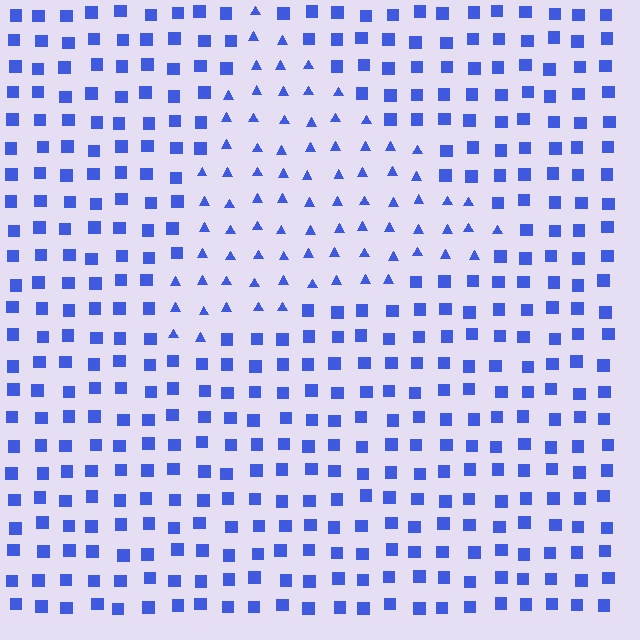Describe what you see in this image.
The image is filled with small blue elements arranged in a uniform grid. A triangle-shaped region contains triangles, while the surrounding area contains squares. The boundary is defined purely by the change in element shape.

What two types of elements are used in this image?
The image uses triangles inside the triangle region and squares outside it.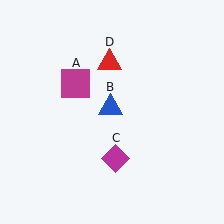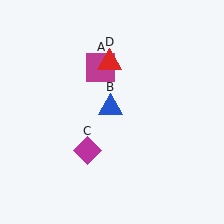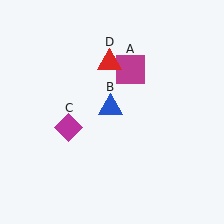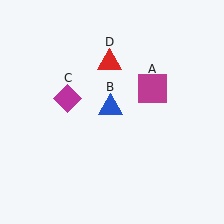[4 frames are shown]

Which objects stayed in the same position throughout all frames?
Blue triangle (object B) and red triangle (object D) remained stationary.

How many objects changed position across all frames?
2 objects changed position: magenta square (object A), magenta diamond (object C).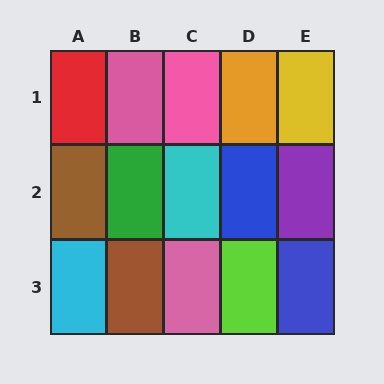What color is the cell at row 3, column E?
Blue.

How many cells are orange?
1 cell is orange.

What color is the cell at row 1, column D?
Orange.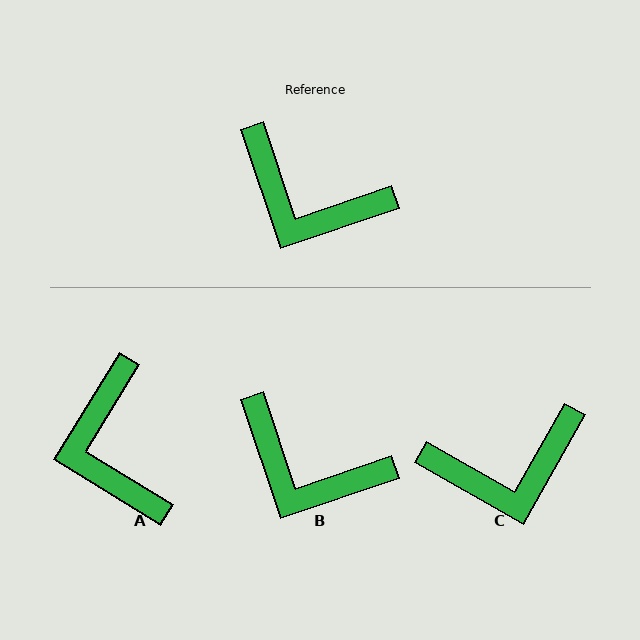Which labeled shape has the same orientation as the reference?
B.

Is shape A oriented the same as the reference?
No, it is off by about 50 degrees.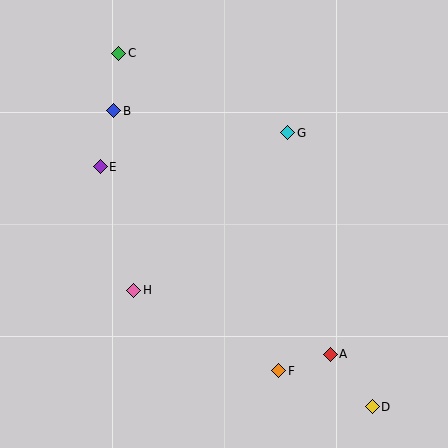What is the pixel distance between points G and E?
The distance between G and E is 190 pixels.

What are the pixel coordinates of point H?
Point H is at (134, 290).